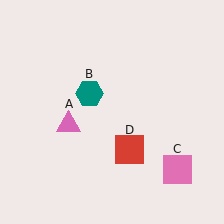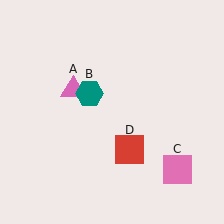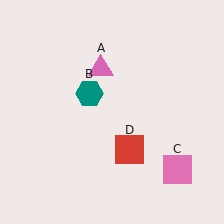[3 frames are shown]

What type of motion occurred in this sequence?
The pink triangle (object A) rotated clockwise around the center of the scene.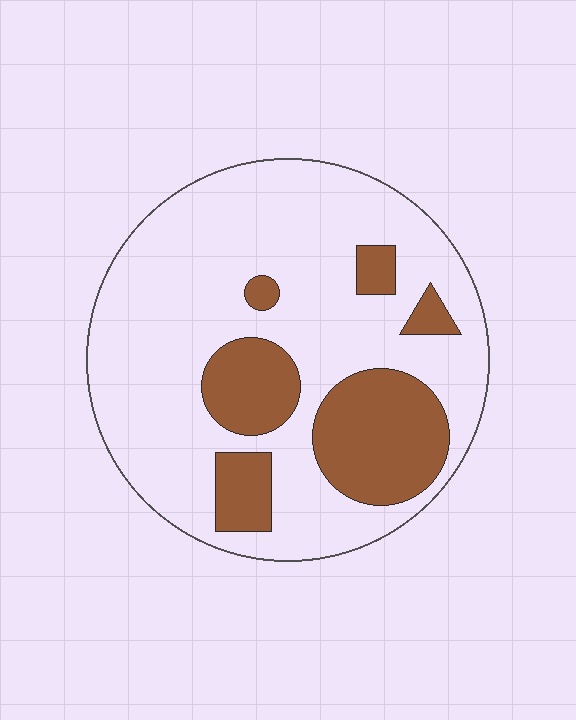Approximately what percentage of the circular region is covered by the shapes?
Approximately 25%.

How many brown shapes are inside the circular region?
6.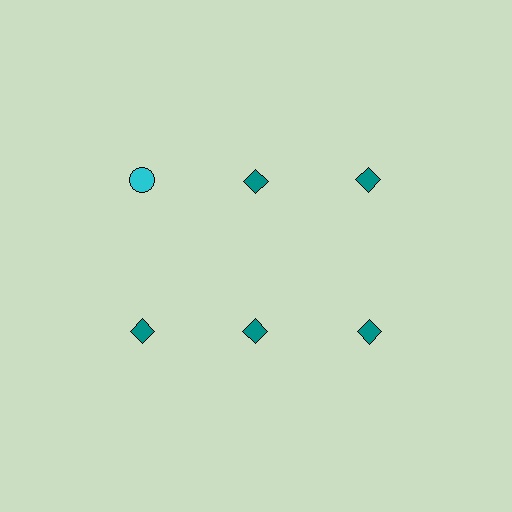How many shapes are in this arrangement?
There are 6 shapes arranged in a grid pattern.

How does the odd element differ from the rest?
It differs in both color (cyan instead of teal) and shape (circle instead of diamond).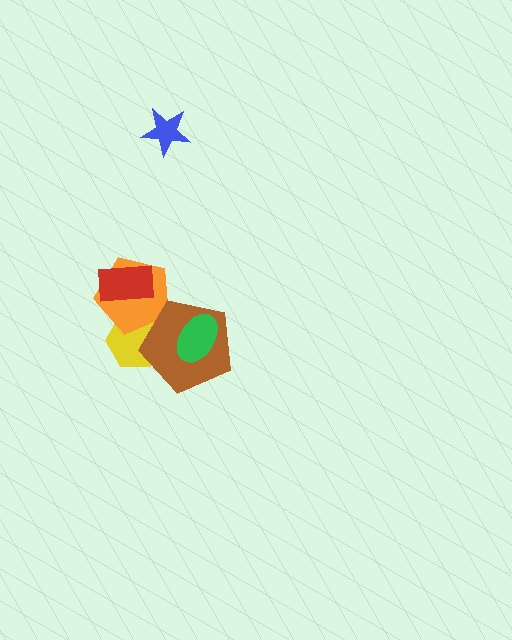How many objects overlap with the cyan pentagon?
5 objects overlap with the cyan pentagon.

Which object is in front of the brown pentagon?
The green ellipse is in front of the brown pentagon.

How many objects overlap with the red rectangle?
2 objects overlap with the red rectangle.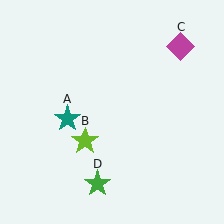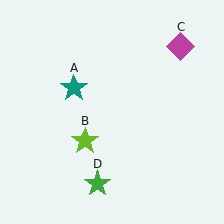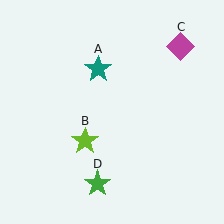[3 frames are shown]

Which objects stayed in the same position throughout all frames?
Lime star (object B) and magenta diamond (object C) and green star (object D) remained stationary.